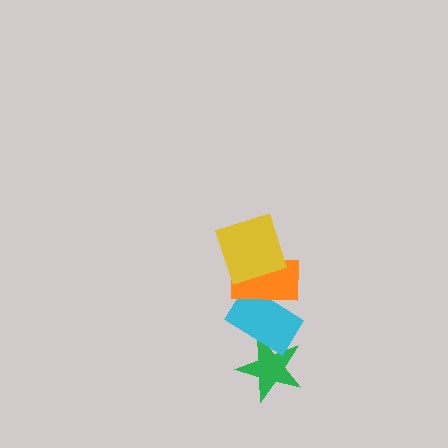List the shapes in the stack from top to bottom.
From top to bottom: the yellow square, the orange rectangle, the cyan rectangle, the green star.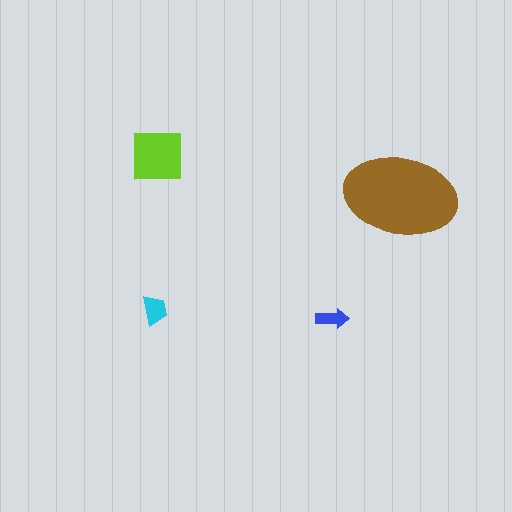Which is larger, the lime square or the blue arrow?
The lime square.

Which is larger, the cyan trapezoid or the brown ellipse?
The brown ellipse.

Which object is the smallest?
The blue arrow.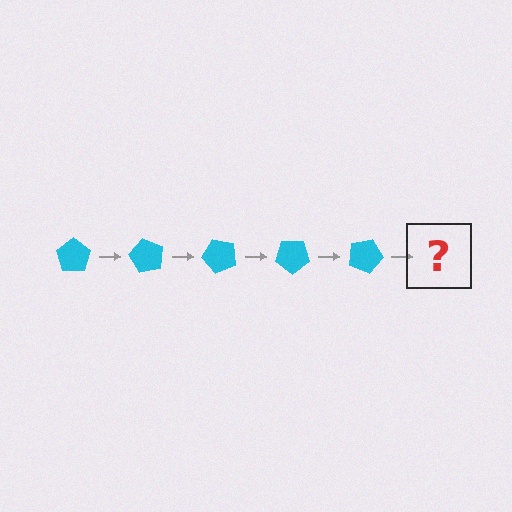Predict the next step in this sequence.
The next step is a cyan pentagon rotated 300 degrees.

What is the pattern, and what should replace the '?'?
The pattern is that the pentagon rotates 60 degrees each step. The '?' should be a cyan pentagon rotated 300 degrees.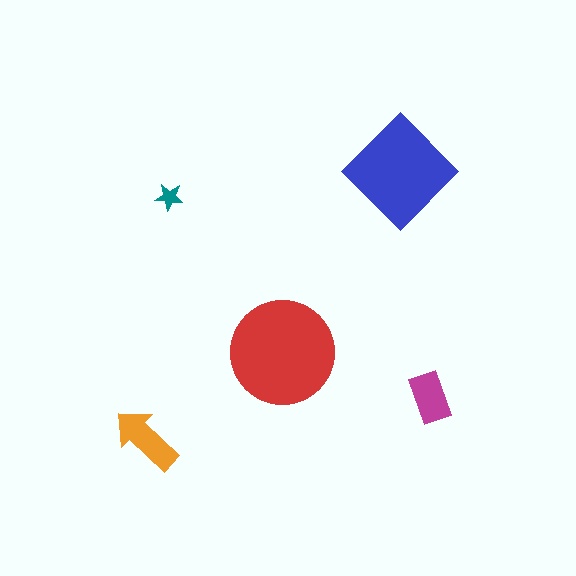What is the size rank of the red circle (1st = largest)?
1st.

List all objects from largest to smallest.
The red circle, the blue diamond, the orange arrow, the magenta rectangle, the teal star.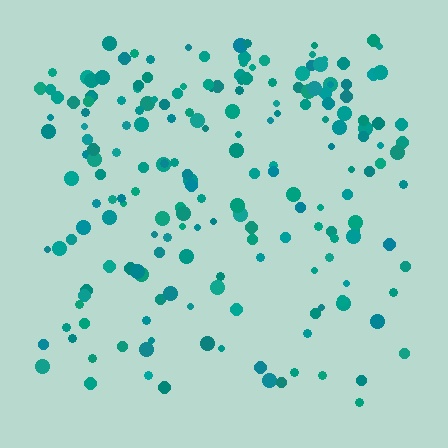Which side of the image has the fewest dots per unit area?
The bottom.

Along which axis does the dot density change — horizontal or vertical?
Vertical.